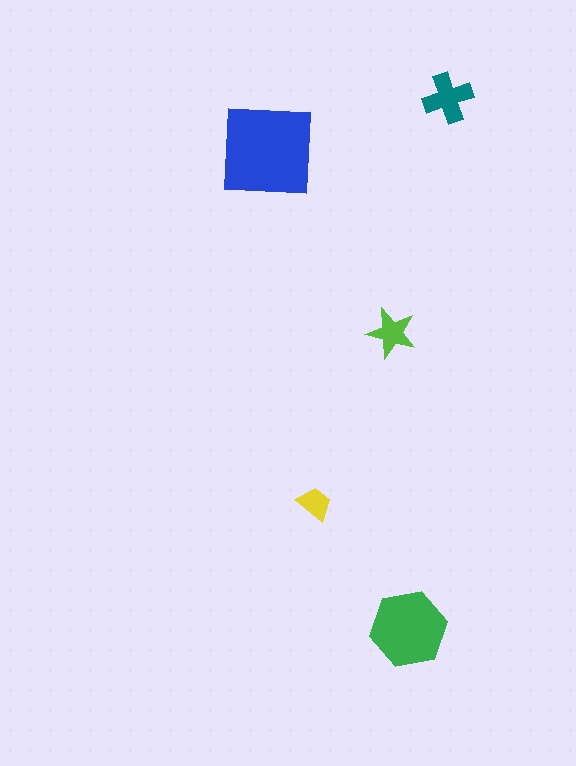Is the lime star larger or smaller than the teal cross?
Smaller.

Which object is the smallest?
The yellow trapezoid.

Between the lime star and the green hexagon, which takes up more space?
The green hexagon.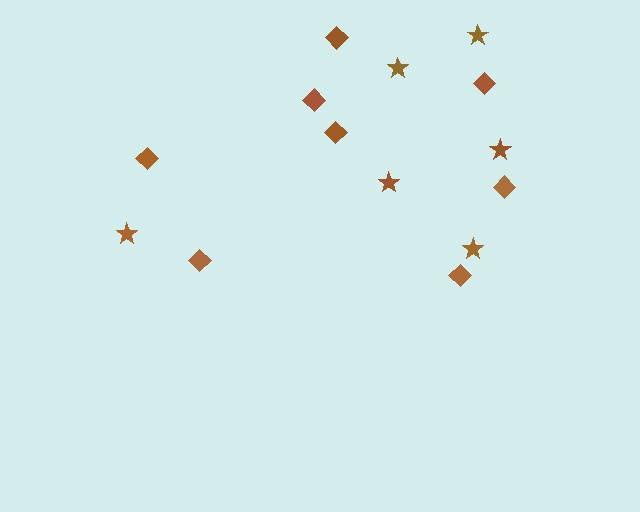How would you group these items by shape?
There are 2 groups: one group of stars (6) and one group of diamonds (8).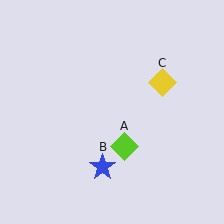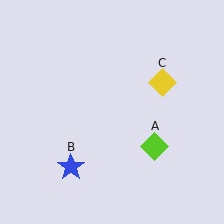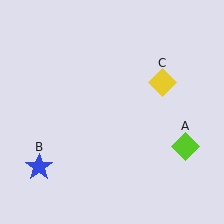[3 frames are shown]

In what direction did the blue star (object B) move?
The blue star (object B) moved left.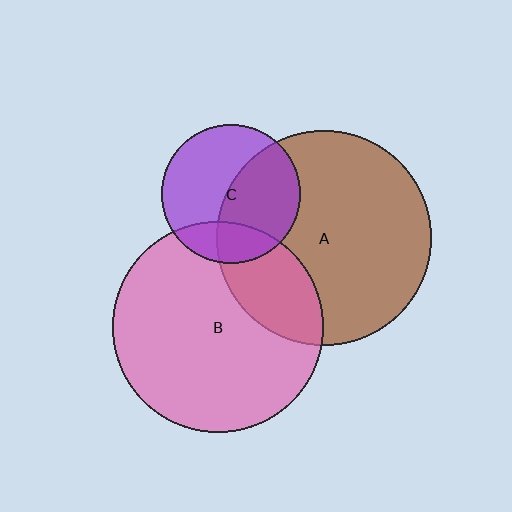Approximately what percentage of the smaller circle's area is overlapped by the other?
Approximately 25%.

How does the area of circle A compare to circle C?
Approximately 2.4 times.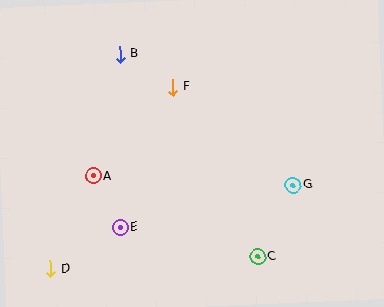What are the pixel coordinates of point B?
Point B is at (120, 54).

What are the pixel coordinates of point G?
Point G is at (293, 185).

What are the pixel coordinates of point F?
Point F is at (173, 87).